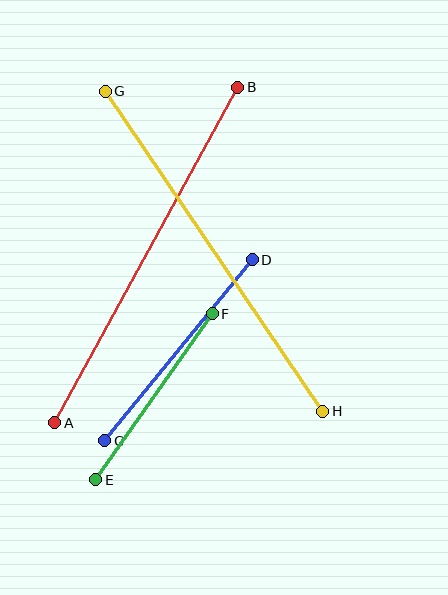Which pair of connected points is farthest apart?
Points G and H are farthest apart.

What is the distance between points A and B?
The distance is approximately 382 pixels.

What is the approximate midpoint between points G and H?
The midpoint is at approximately (214, 251) pixels.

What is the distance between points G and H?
The distance is approximately 387 pixels.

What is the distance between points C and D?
The distance is approximately 233 pixels.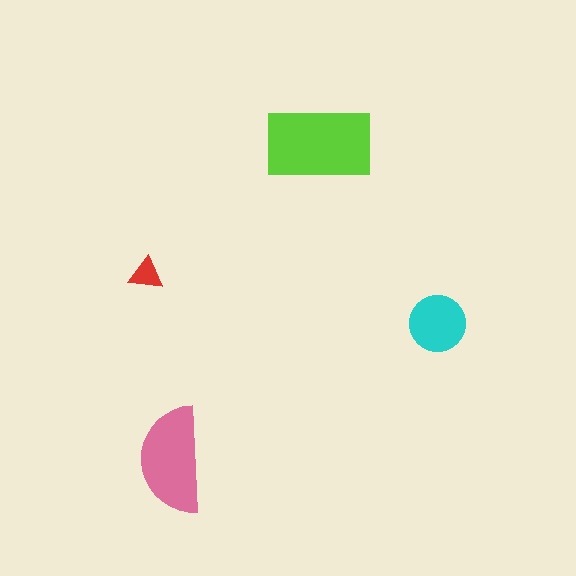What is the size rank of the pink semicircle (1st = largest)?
2nd.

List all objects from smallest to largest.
The red triangle, the cyan circle, the pink semicircle, the lime rectangle.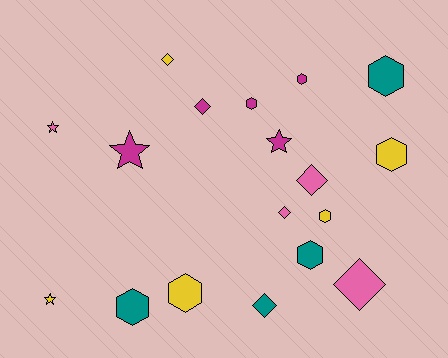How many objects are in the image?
There are 18 objects.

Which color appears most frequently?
Magenta, with 5 objects.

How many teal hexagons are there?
There are 3 teal hexagons.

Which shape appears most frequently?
Hexagon, with 8 objects.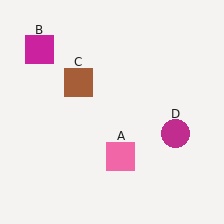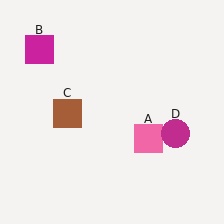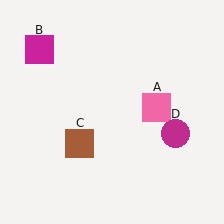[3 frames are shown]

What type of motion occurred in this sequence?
The pink square (object A), brown square (object C) rotated counterclockwise around the center of the scene.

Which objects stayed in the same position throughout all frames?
Magenta square (object B) and magenta circle (object D) remained stationary.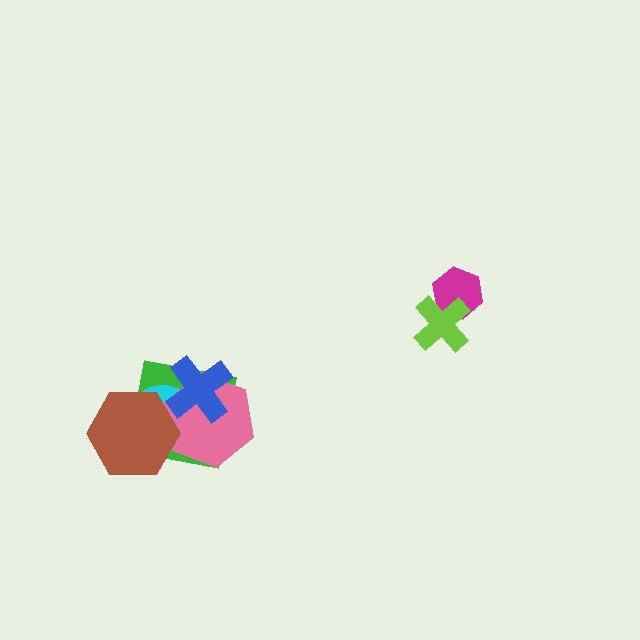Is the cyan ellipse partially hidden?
Yes, it is partially covered by another shape.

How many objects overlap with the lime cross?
1 object overlaps with the lime cross.